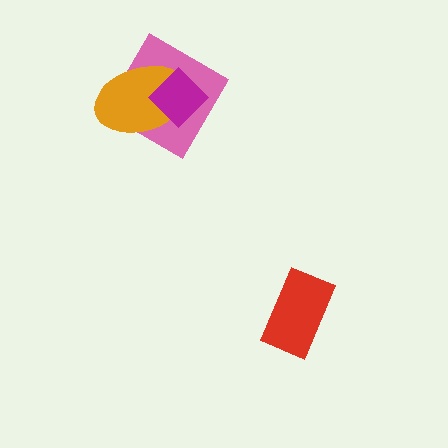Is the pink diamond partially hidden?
Yes, it is partially covered by another shape.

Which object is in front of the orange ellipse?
The magenta diamond is in front of the orange ellipse.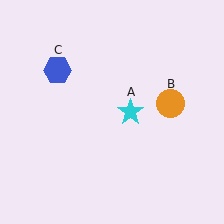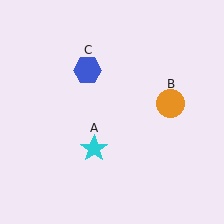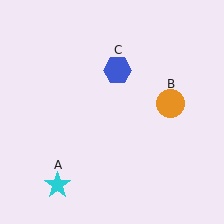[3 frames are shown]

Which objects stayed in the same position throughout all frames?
Orange circle (object B) remained stationary.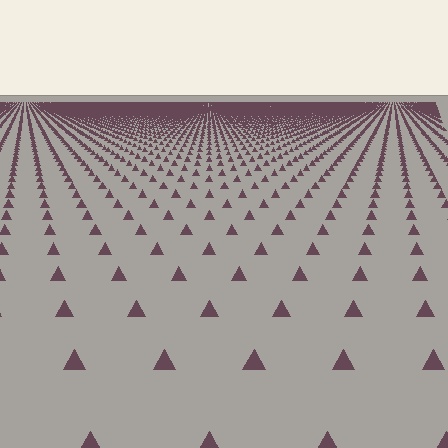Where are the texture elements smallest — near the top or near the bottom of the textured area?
Near the top.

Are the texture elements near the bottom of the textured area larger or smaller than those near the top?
Larger. Near the bottom, elements are closer to the viewer and appear at a bigger on-screen size.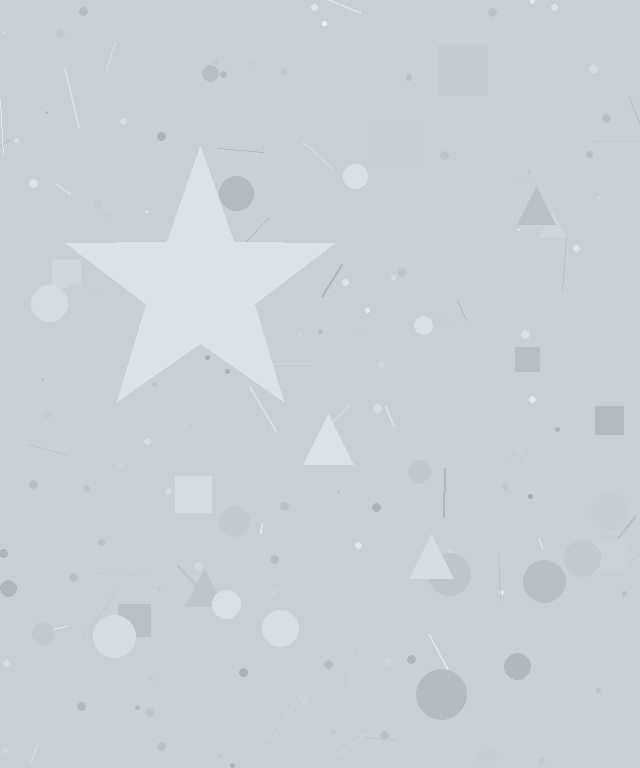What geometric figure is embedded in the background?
A star is embedded in the background.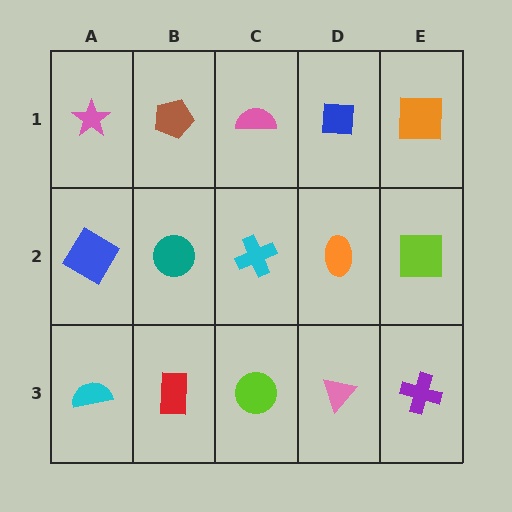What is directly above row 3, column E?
A lime square.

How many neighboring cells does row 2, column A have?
3.